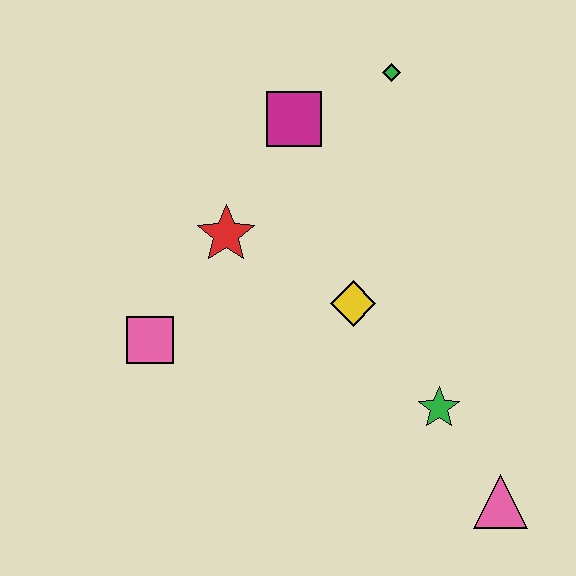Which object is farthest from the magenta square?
The pink triangle is farthest from the magenta square.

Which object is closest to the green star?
The pink triangle is closest to the green star.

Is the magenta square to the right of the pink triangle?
No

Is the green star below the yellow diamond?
Yes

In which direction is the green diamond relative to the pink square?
The green diamond is above the pink square.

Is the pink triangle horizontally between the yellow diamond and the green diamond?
No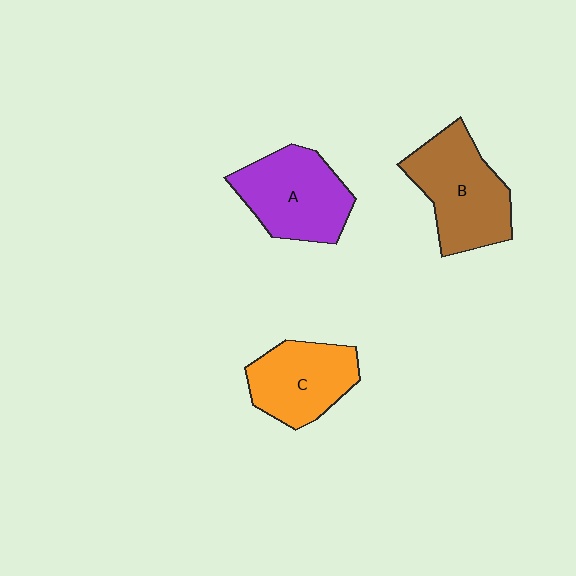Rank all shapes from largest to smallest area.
From largest to smallest: B (brown), A (purple), C (orange).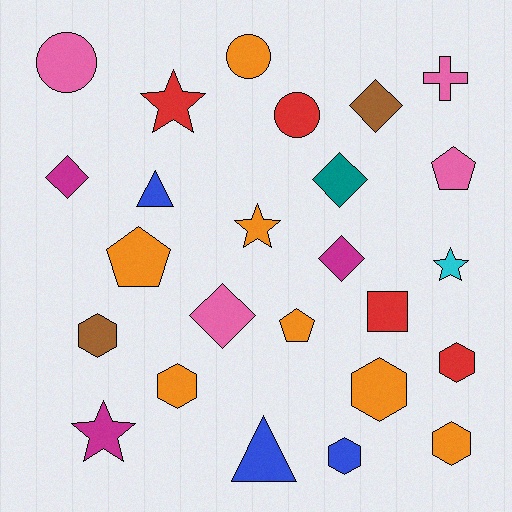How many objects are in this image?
There are 25 objects.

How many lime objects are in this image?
There are no lime objects.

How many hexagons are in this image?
There are 6 hexagons.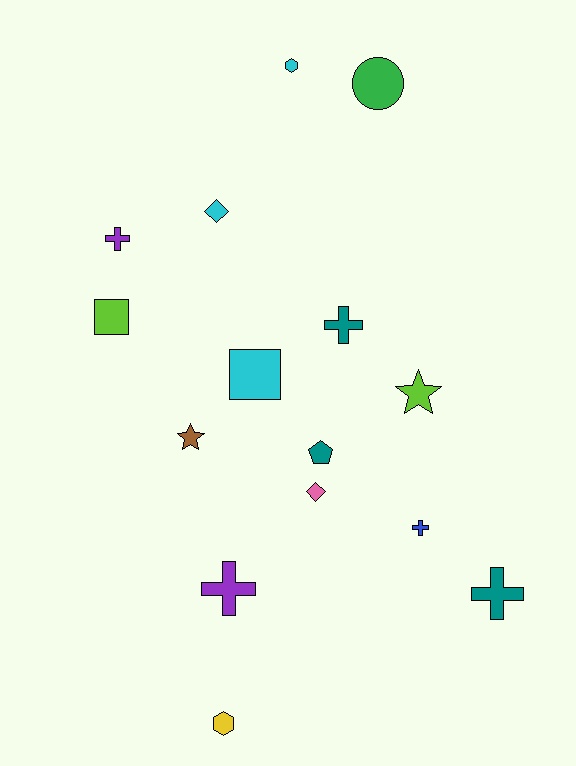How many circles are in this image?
There is 1 circle.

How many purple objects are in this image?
There are 2 purple objects.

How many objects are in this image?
There are 15 objects.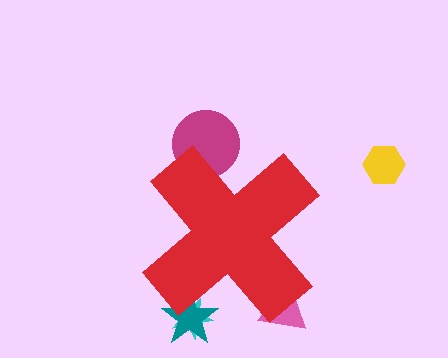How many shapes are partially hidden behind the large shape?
4 shapes are partially hidden.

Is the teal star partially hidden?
Yes, the teal star is partially hidden behind the red cross.